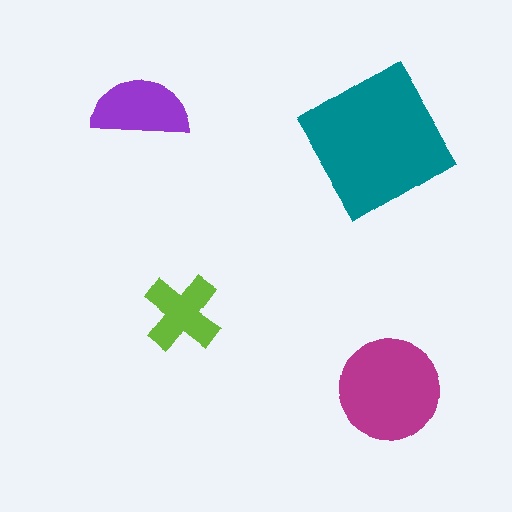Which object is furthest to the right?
The magenta circle is rightmost.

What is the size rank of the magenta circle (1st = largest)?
2nd.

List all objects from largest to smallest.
The teal diamond, the magenta circle, the purple semicircle, the lime cross.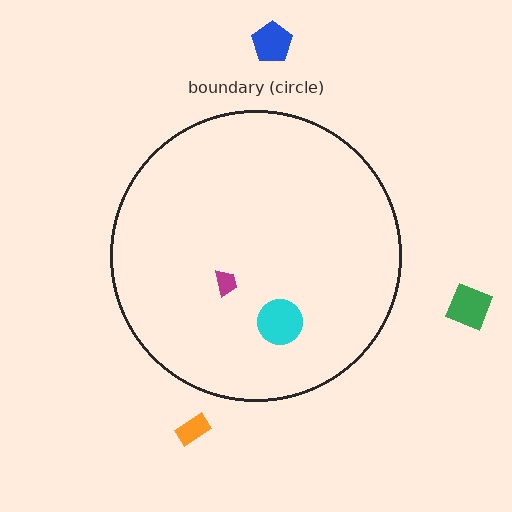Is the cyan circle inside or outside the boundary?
Inside.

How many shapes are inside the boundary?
2 inside, 3 outside.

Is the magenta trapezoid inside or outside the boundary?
Inside.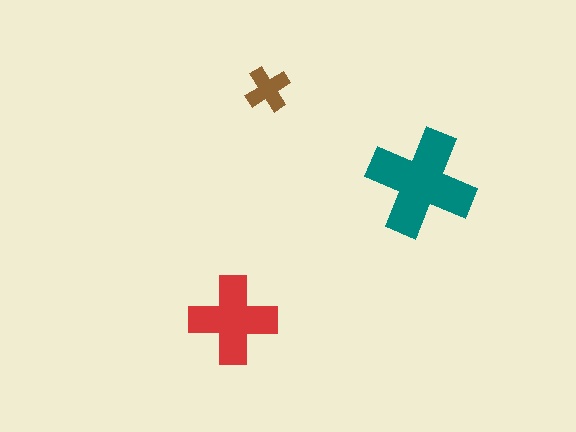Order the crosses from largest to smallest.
the teal one, the red one, the brown one.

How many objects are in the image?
There are 3 objects in the image.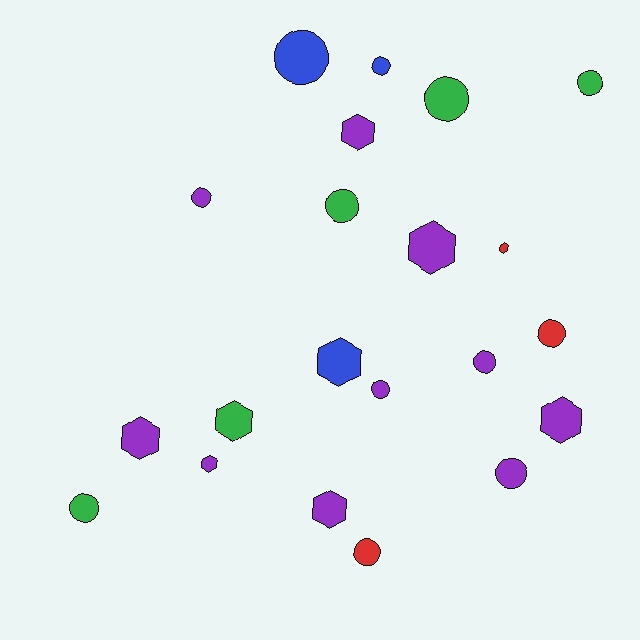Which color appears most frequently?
Purple, with 10 objects.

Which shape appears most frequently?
Circle, with 12 objects.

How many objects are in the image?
There are 21 objects.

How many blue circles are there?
There are 2 blue circles.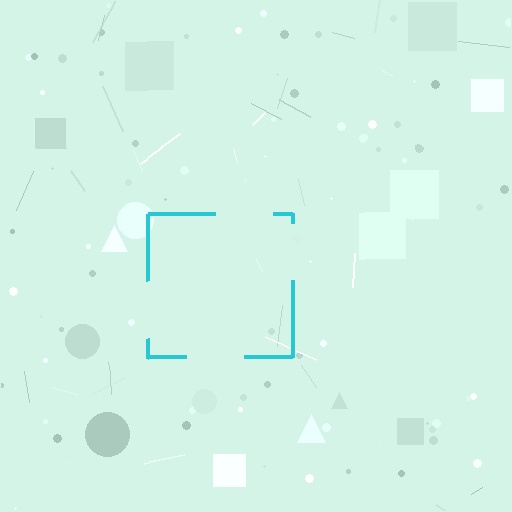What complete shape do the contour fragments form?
The contour fragments form a square.